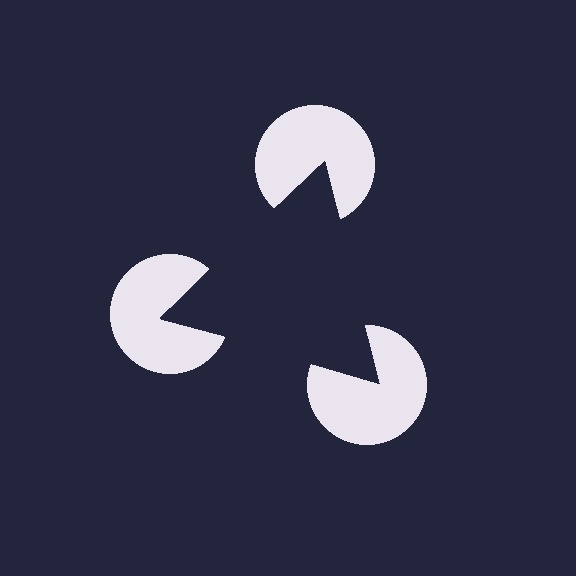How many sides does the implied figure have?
3 sides.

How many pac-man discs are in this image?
There are 3 — one at each vertex of the illusory triangle.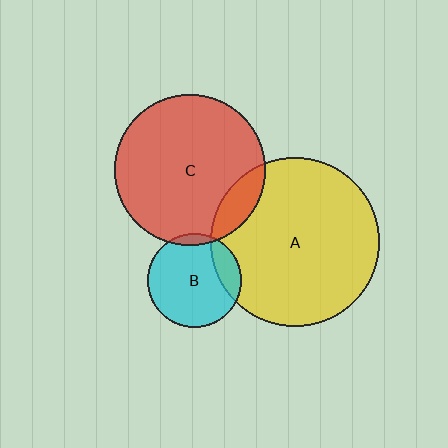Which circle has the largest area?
Circle A (yellow).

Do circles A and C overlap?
Yes.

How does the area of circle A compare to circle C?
Approximately 1.3 times.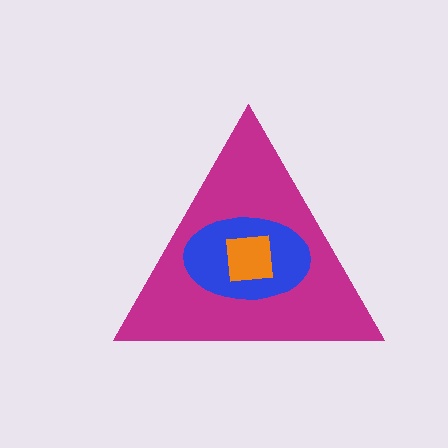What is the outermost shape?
The magenta triangle.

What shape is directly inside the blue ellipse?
The orange square.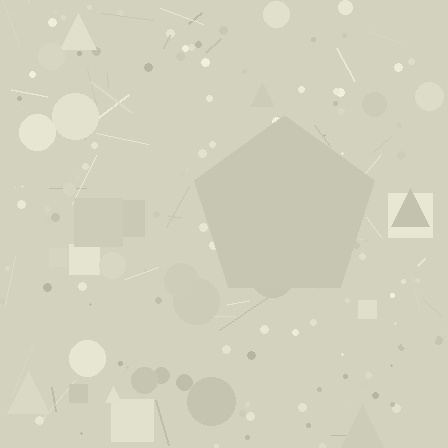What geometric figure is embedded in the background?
A pentagon is embedded in the background.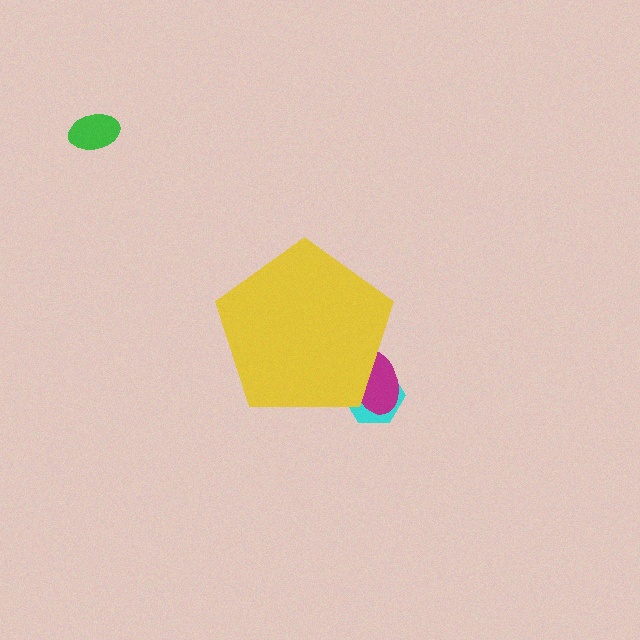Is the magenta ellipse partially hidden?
Yes, the magenta ellipse is partially hidden behind the yellow pentagon.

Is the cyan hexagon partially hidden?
Yes, the cyan hexagon is partially hidden behind the yellow pentagon.